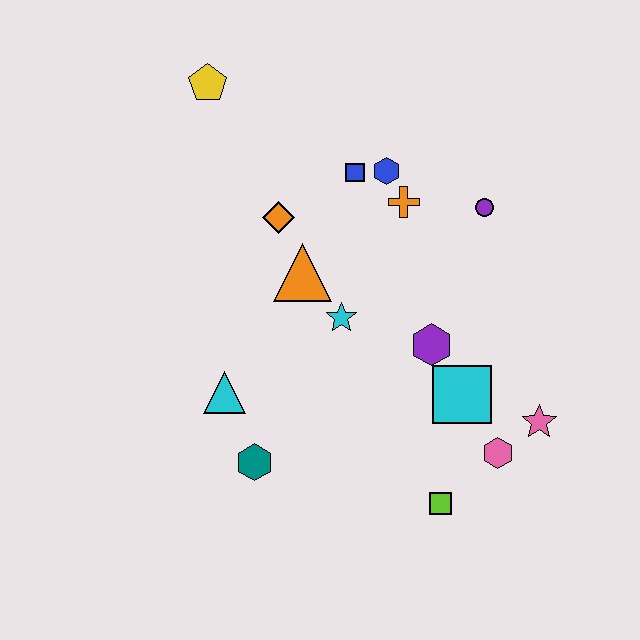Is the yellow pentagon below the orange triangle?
No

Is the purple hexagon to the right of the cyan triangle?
Yes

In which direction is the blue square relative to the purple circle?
The blue square is to the left of the purple circle.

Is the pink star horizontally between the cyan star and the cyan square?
No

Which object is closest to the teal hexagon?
The cyan triangle is closest to the teal hexagon.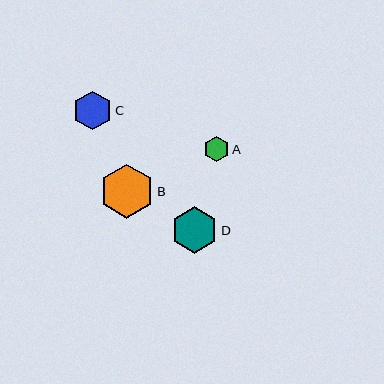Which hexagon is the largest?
Hexagon B is the largest with a size of approximately 54 pixels.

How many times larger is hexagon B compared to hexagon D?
Hexagon B is approximately 1.2 times the size of hexagon D.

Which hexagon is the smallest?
Hexagon A is the smallest with a size of approximately 25 pixels.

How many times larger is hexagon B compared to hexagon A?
Hexagon B is approximately 2.1 times the size of hexagon A.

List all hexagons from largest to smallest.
From largest to smallest: B, D, C, A.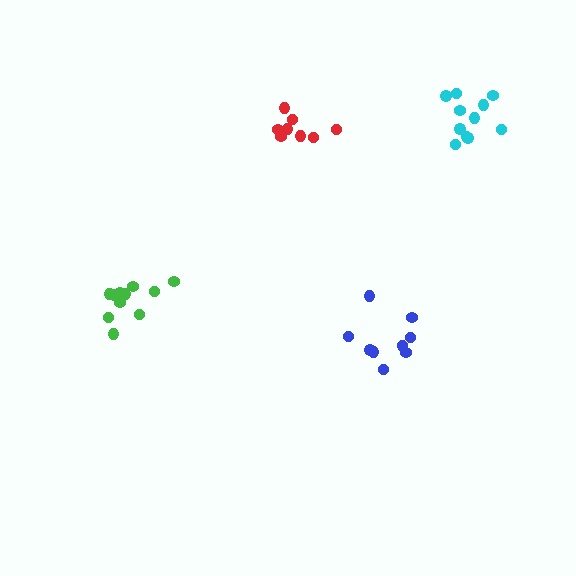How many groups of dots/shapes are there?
There are 4 groups.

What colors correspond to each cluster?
The clusters are colored: red, cyan, blue, green.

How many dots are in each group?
Group 1: 8 dots, Group 2: 11 dots, Group 3: 10 dots, Group 4: 11 dots (40 total).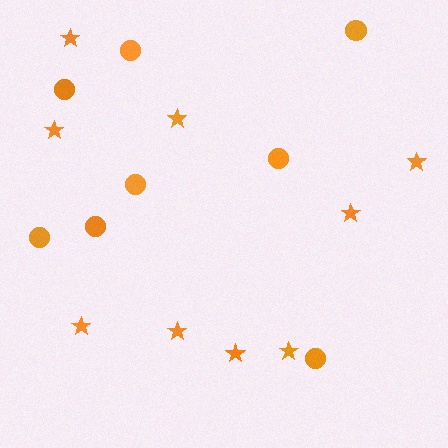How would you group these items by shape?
There are 2 groups: one group of stars (9) and one group of circles (8).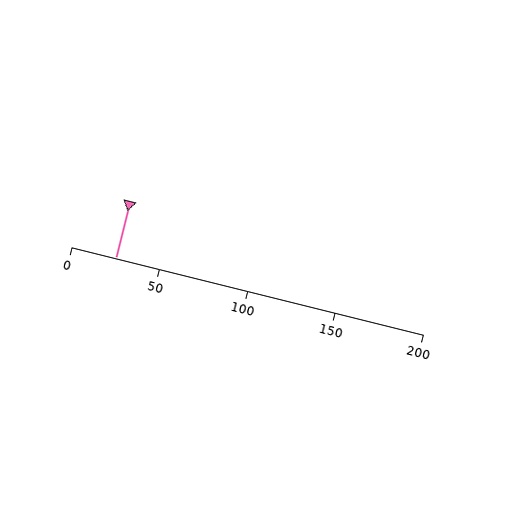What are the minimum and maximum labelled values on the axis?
The axis runs from 0 to 200.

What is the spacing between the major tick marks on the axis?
The major ticks are spaced 50 apart.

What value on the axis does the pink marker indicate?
The marker indicates approximately 25.